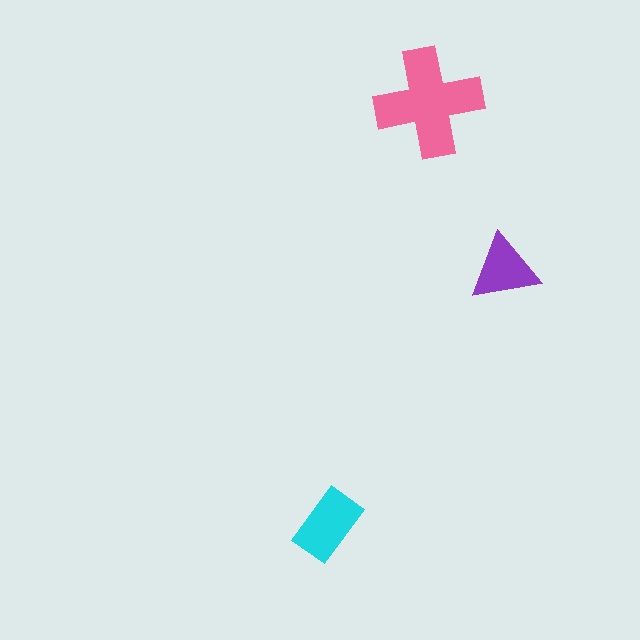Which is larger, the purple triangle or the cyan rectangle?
The cyan rectangle.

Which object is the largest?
The pink cross.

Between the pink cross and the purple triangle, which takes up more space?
The pink cross.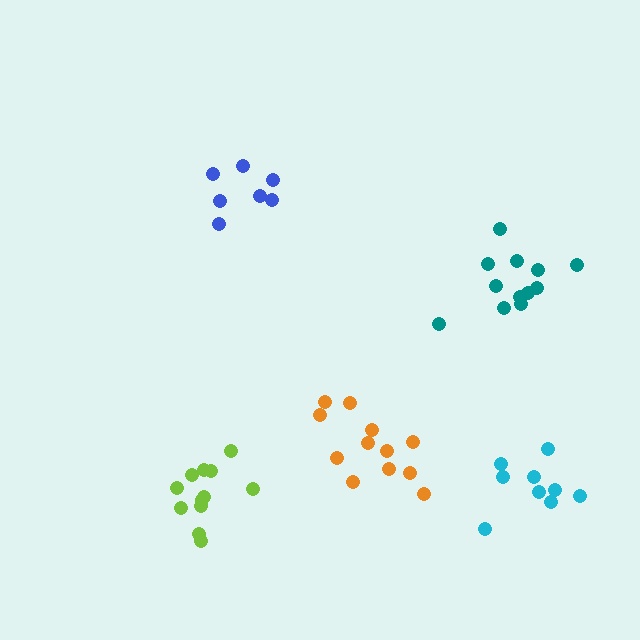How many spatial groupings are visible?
There are 5 spatial groupings.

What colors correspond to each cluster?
The clusters are colored: cyan, orange, blue, lime, teal.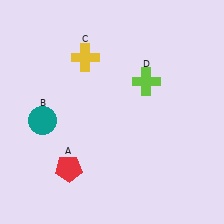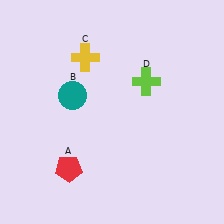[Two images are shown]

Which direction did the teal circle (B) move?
The teal circle (B) moved right.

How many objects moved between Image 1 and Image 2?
1 object moved between the two images.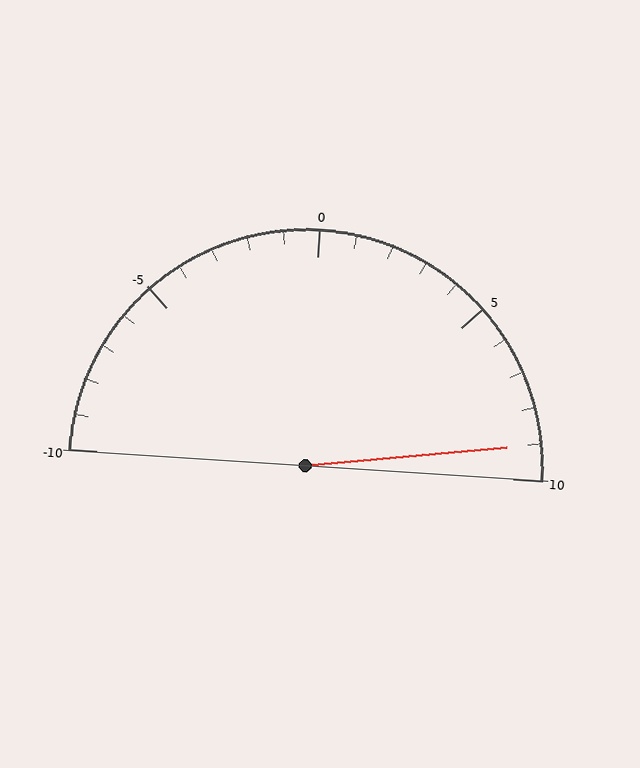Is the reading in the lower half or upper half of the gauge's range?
The reading is in the upper half of the range (-10 to 10).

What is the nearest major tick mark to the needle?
The nearest major tick mark is 10.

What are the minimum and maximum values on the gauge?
The gauge ranges from -10 to 10.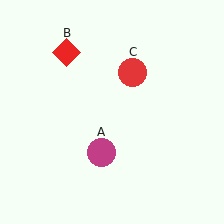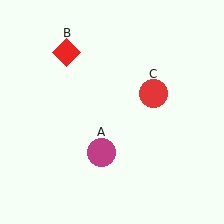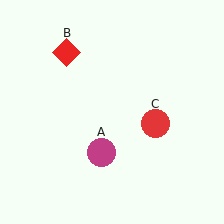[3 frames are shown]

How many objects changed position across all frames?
1 object changed position: red circle (object C).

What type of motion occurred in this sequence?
The red circle (object C) rotated clockwise around the center of the scene.